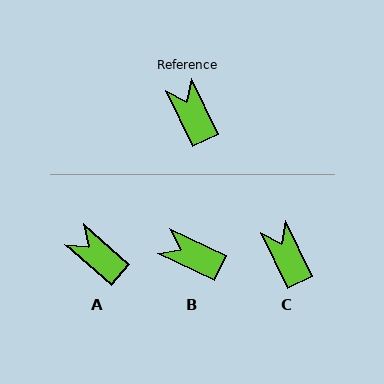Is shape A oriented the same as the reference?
No, it is off by about 22 degrees.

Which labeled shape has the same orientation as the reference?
C.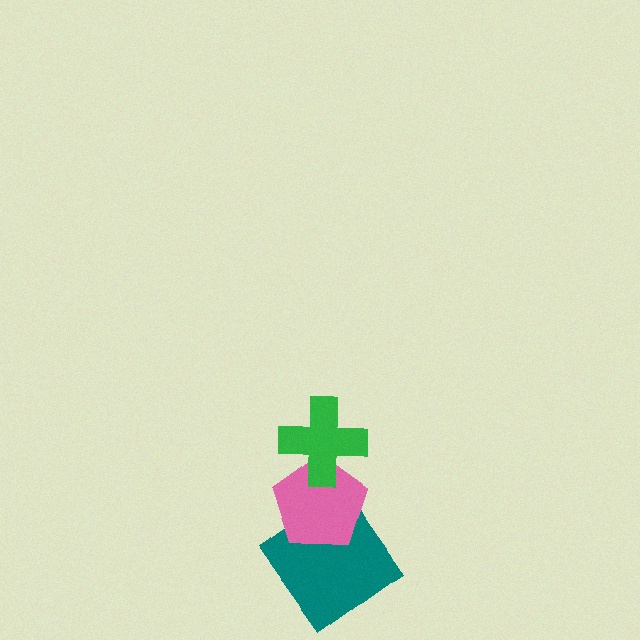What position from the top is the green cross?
The green cross is 1st from the top.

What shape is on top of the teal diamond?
The pink pentagon is on top of the teal diamond.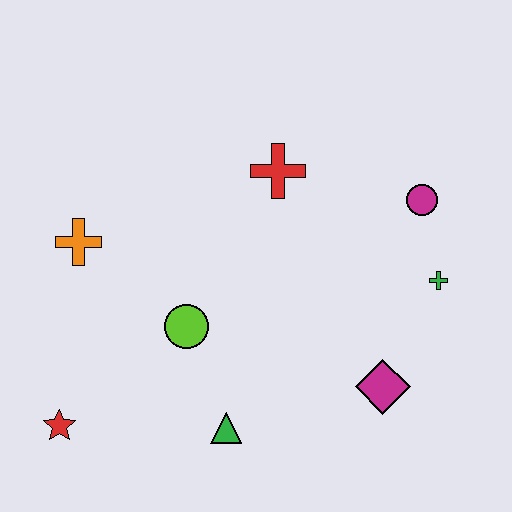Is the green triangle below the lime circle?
Yes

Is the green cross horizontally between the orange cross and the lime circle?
No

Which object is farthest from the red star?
The magenta circle is farthest from the red star.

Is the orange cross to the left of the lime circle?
Yes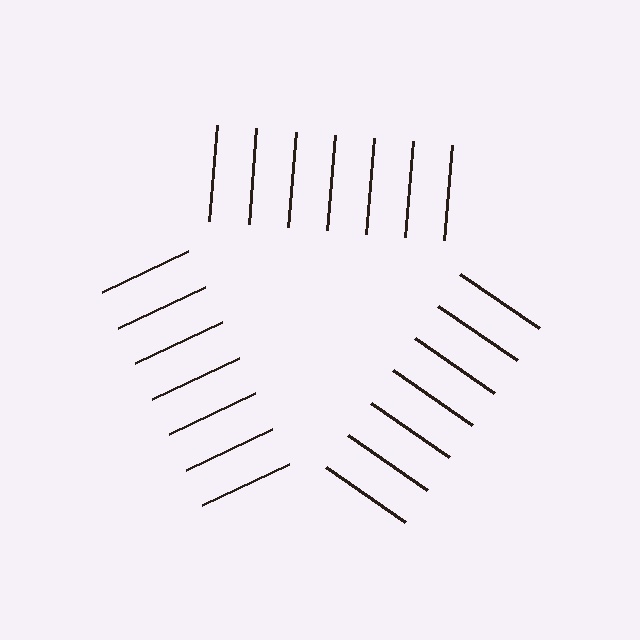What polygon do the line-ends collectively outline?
An illusory triangle — the line segments terminate on its edges but no continuous stroke is drawn.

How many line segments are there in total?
21 — 7 along each of the 3 edges.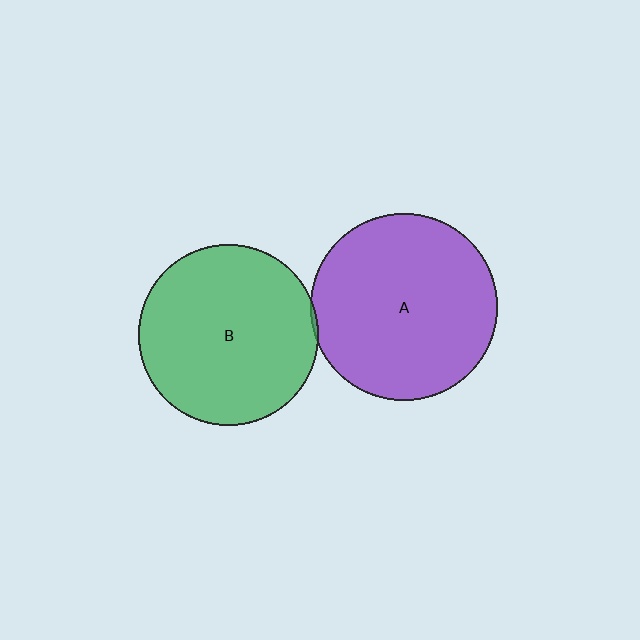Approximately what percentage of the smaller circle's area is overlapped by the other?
Approximately 5%.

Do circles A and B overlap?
Yes.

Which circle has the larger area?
Circle A (purple).